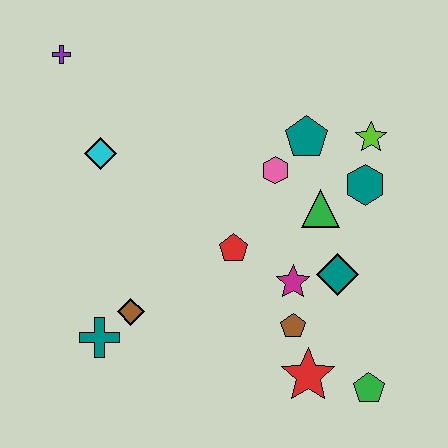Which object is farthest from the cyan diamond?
The green pentagon is farthest from the cyan diamond.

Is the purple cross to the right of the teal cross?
No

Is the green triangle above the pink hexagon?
No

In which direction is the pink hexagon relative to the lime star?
The pink hexagon is to the left of the lime star.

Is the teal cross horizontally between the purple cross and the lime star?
Yes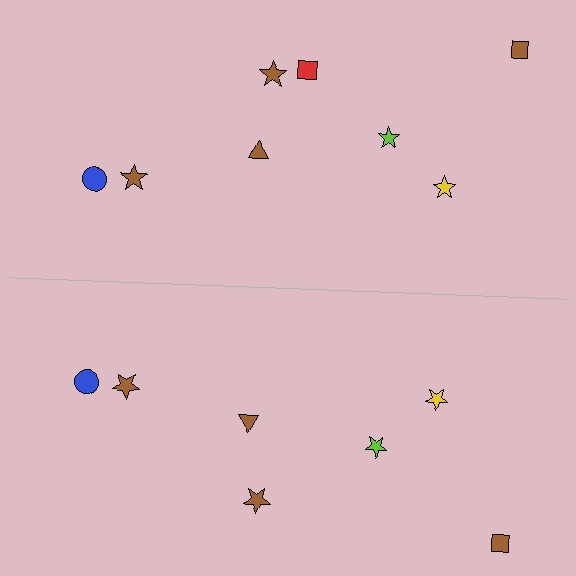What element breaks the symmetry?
A red square is missing from the bottom side.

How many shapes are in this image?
There are 15 shapes in this image.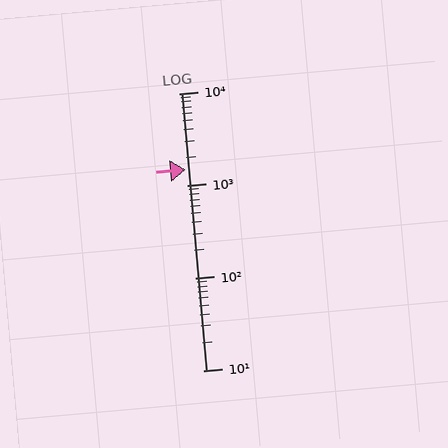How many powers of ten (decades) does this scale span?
The scale spans 3 decades, from 10 to 10000.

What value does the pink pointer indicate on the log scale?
The pointer indicates approximately 1500.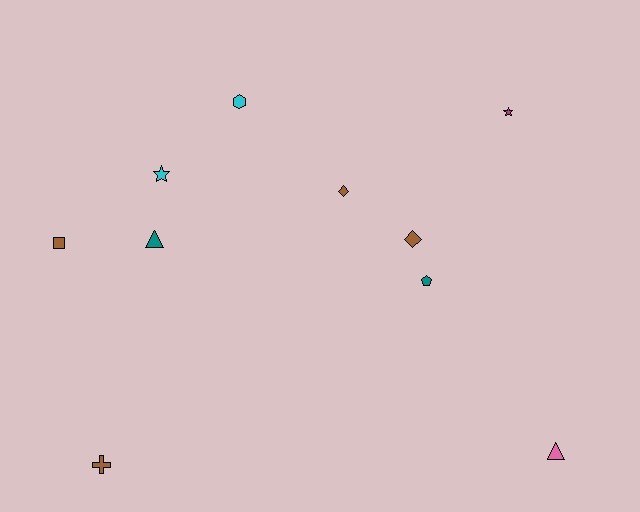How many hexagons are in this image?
There is 1 hexagon.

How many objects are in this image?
There are 10 objects.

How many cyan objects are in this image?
There are 2 cyan objects.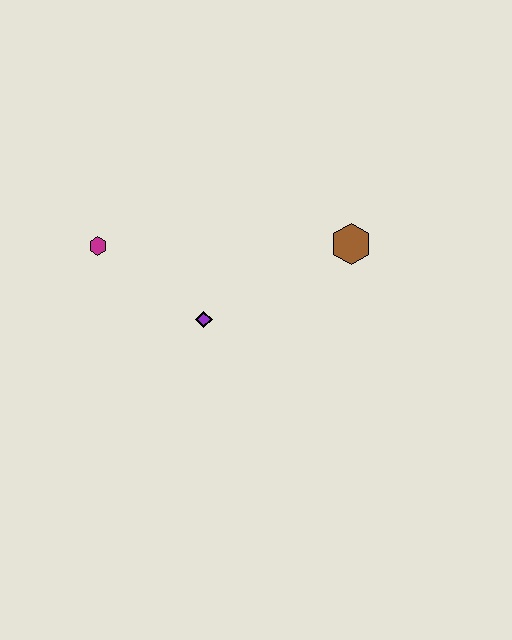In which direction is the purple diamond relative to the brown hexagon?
The purple diamond is to the left of the brown hexagon.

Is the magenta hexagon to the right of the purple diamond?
No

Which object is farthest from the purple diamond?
The brown hexagon is farthest from the purple diamond.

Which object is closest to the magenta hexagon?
The purple diamond is closest to the magenta hexagon.